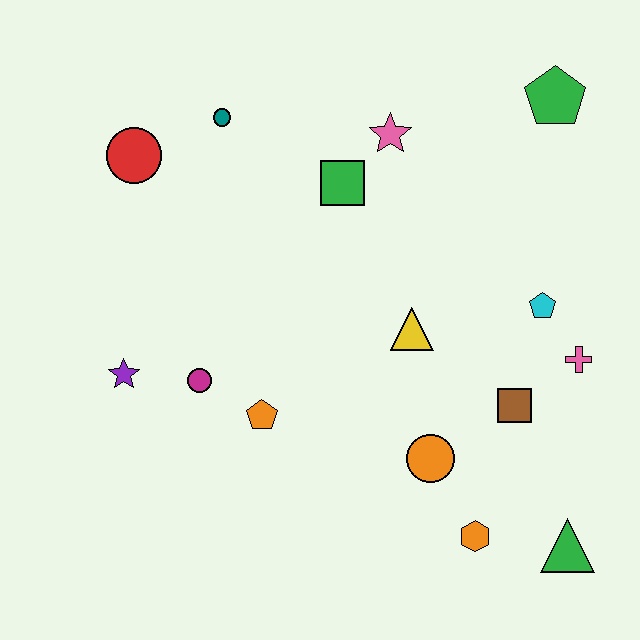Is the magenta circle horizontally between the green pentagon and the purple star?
Yes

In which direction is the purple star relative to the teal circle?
The purple star is below the teal circle.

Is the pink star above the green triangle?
Yes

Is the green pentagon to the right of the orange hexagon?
Yes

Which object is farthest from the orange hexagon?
The red circle is farthest from the orange hexagon.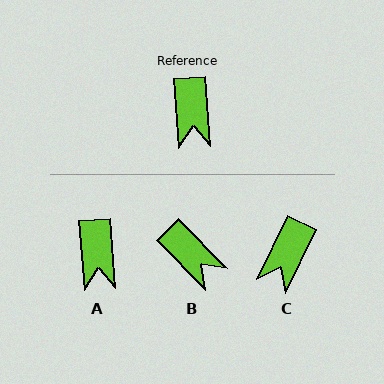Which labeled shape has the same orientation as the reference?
A.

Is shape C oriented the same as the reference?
No, it is off by about 30 degrees.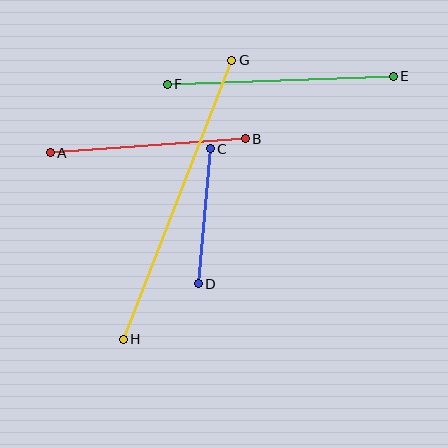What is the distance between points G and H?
The distance is approximately 299 pixels.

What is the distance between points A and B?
The distance is approximately 195 pixels.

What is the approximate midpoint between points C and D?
The midpoint is at approximately (204, 216) pixels.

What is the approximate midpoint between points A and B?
The midpoint is at approximately (148, 146) pixels.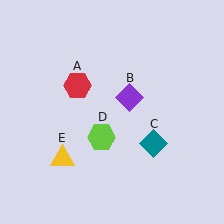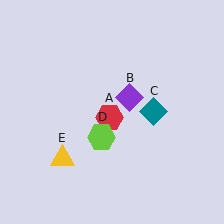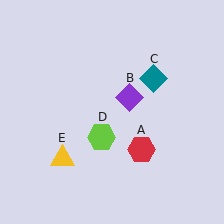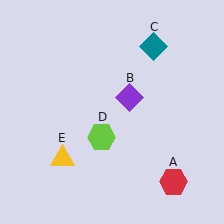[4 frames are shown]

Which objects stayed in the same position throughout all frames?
Purple diamond (object B) and lime hexagon (object D) and yellow triangle (object E) remained stationary.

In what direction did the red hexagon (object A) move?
The red hexagon (object A) moved down and to the right.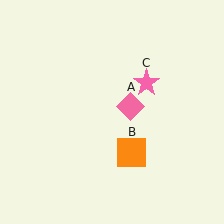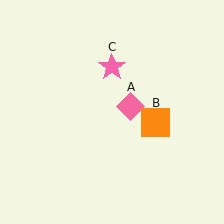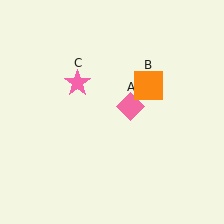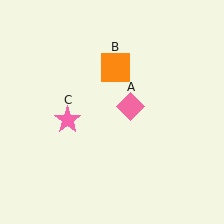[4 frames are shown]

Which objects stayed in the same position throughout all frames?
Pink diamond (object A) remained stationary.